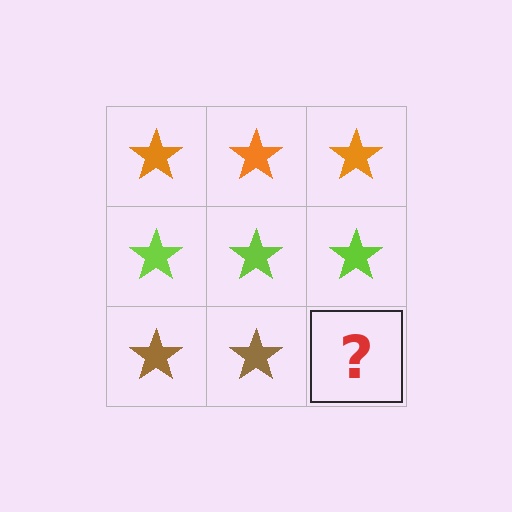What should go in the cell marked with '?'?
The missing cell should contain a brown star.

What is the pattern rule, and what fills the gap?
The rule is that each row has a consistent color. The gap should be filled with a brown star.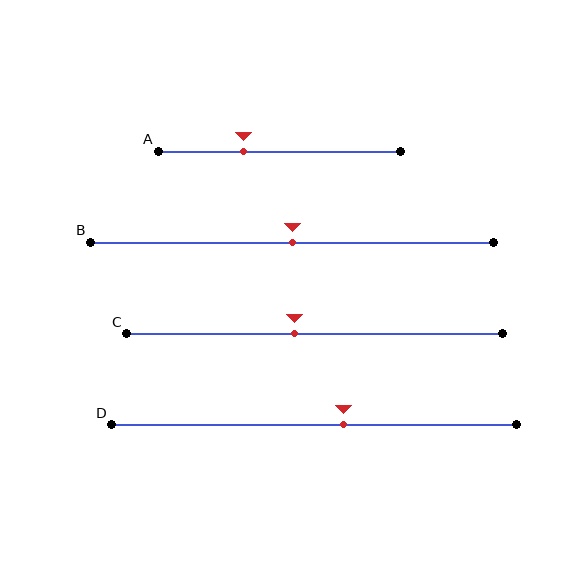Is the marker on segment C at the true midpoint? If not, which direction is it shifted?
No, the marker on segment C is shifted to the left by about 5% of the segment length.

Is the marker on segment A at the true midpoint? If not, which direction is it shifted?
No, the marker on segment A is shifted to the left by about 15% of the segment length.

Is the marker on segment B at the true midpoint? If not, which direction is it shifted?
Yes, the marker on segment B is at the true midpoint.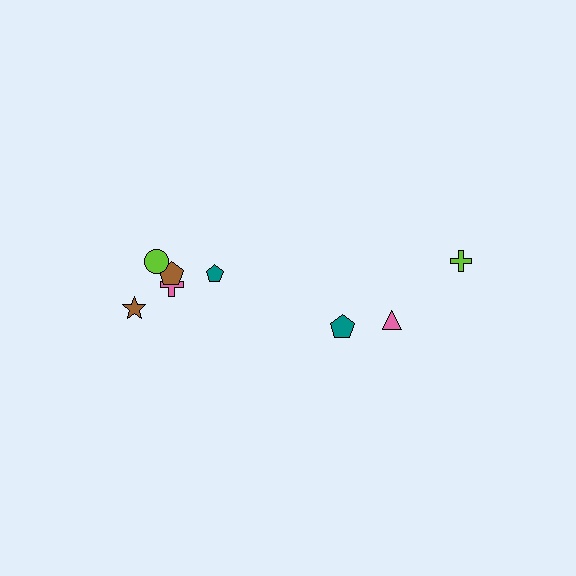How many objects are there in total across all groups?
There are 8 objects.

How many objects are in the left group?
There are 5 objects.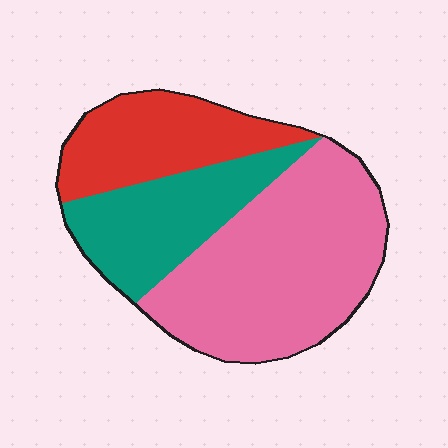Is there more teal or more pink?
Pink.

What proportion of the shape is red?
Red takes up between a sixth and a third of the shape.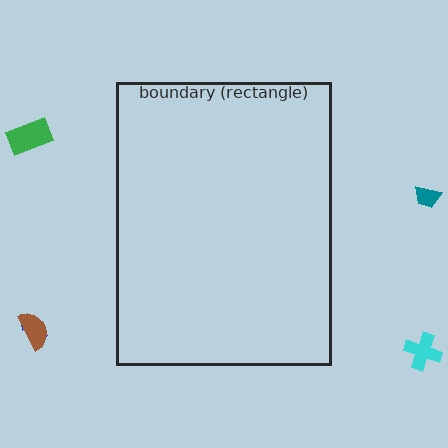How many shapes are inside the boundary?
0 inside, 5 outside.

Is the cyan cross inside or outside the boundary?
Outside.